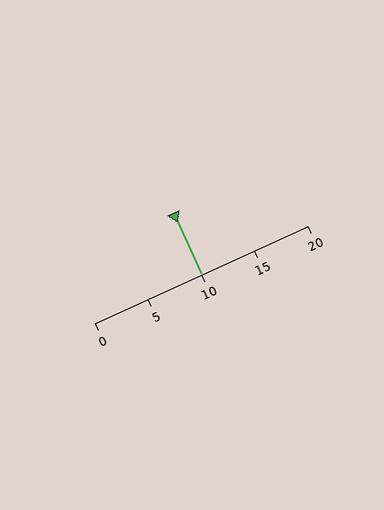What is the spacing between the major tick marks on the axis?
The major ticks are spaced 5 apart.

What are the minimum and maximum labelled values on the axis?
The axis runs from 0 to 20.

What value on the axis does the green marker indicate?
The marker indicates approximately 10.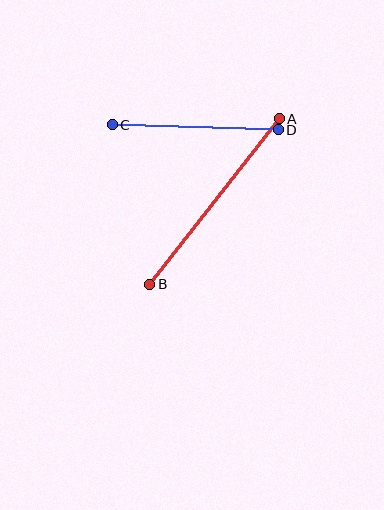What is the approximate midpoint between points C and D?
The midpoint is at approximately (195, 127) pixels.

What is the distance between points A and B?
The distance is approximately 210 pixels.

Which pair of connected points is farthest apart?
Points A and B are farthest apart.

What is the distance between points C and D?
The distance is approximately 166 pixels.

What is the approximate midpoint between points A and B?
The midpoint is at approximately (214, 202) pixels.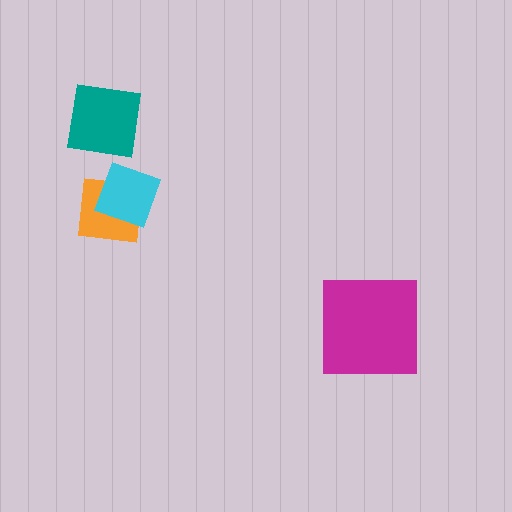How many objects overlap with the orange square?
1 object overlaps with the orange square.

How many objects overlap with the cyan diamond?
1 object overlaps with the cyan diamond.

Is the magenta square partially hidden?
No, no other shape covers it.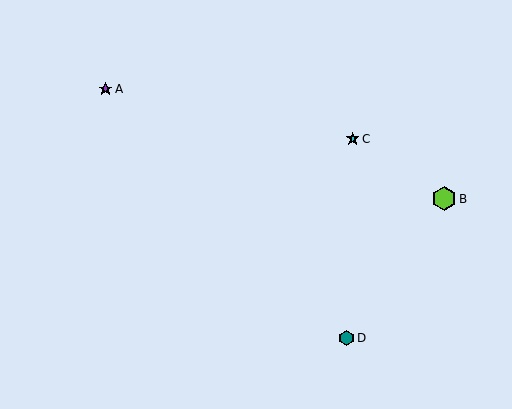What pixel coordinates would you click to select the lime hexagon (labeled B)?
Click at (444, 199) to select the lime hexagon B.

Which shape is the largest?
The lime hexagon (labeled B) is the largest.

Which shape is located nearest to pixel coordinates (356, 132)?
The cyan star (labeled C) at (353, 139) is nearest to that location.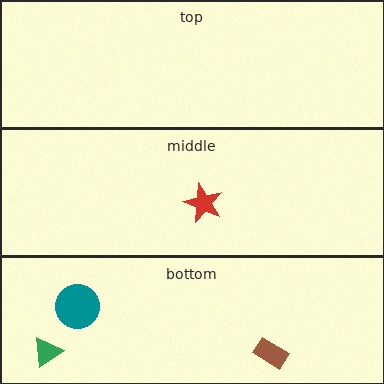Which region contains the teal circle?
The bottom region.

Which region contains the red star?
The middle region.